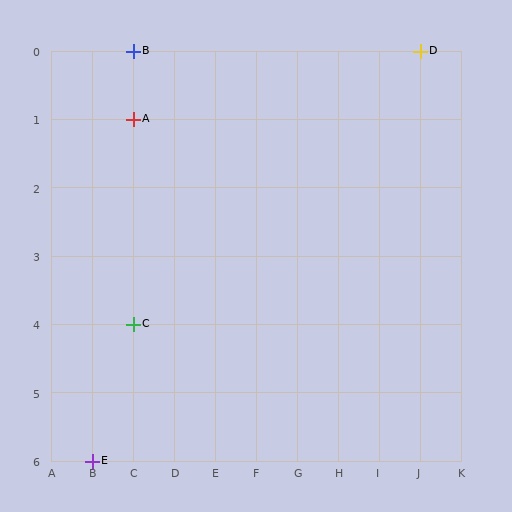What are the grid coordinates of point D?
Point D is at grid coordinates (J, 0).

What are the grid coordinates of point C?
Point C is at grid coordinates (C, 4).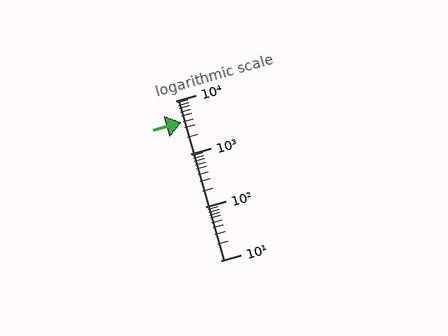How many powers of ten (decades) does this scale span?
The scale spans 3 decades, from 10 to 10000.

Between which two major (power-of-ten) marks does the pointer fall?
The pointer is between 1000 and 10000.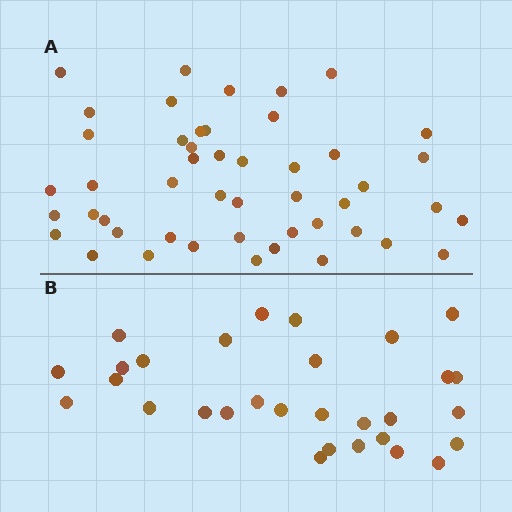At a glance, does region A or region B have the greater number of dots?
Region A (the top region) has more dots.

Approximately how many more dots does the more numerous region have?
Region A has approximately 20 more dots than region B.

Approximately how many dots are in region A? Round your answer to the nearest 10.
About 50 dots. (The exact count is 48, which rounds to 50.)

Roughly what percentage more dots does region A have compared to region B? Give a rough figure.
About 60% more.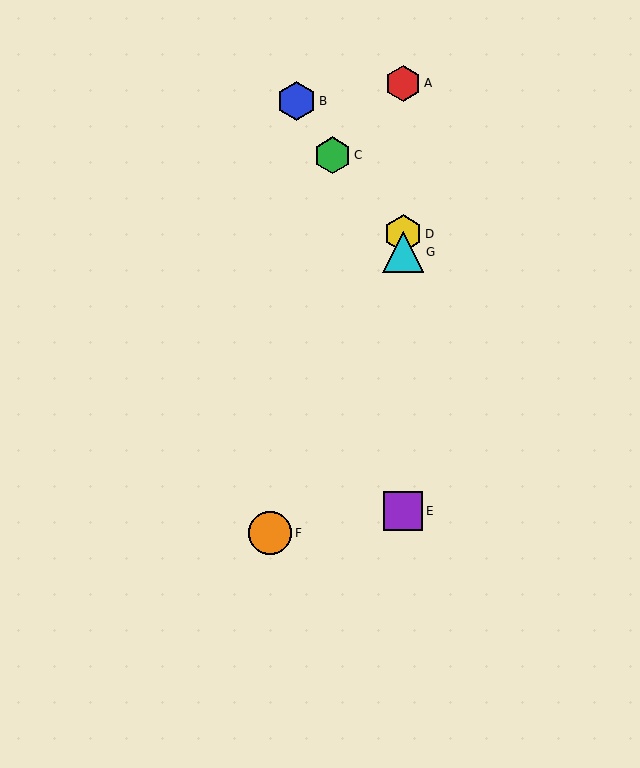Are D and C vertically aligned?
No, D is at x≈403 and C is at x≈332.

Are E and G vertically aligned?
Yes, both are at x≈403.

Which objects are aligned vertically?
Objects A, D, E, G are aligned vertically.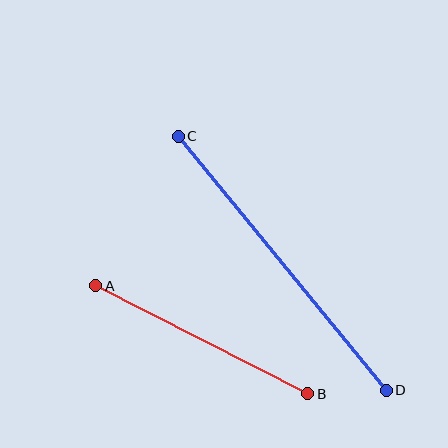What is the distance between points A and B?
The distance is approximately 238 pixels.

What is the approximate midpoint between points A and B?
The midpoint is at approximately (202, 340) pixels.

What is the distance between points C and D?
The distance is approximately 328 pixels.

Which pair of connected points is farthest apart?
Points C and D are farthest apart.